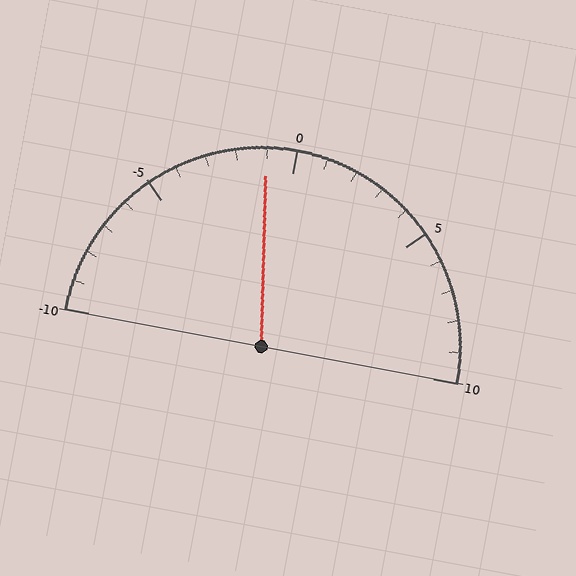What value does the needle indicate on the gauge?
The needle indicates approximately -1.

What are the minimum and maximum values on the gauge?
The gauge ranges from -10 to 10.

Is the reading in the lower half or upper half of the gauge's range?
The reading is in the lower half of the range (-10 to 10).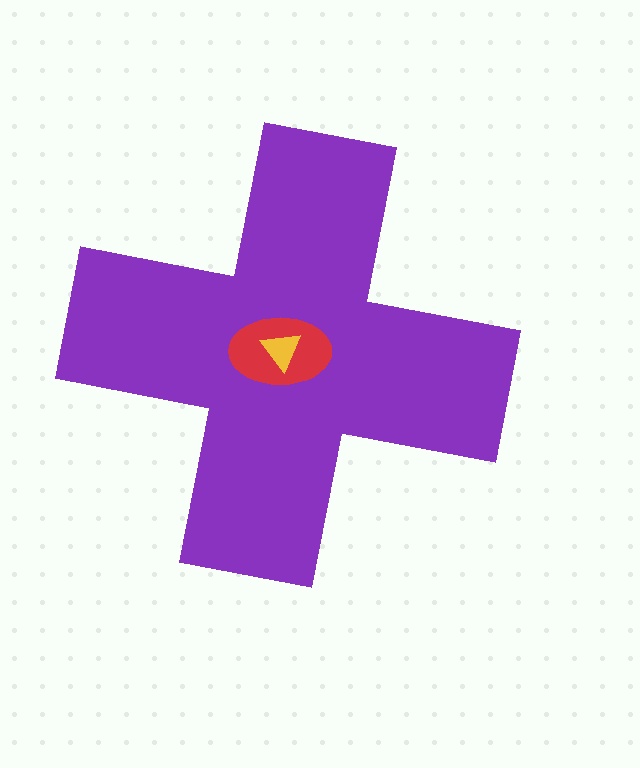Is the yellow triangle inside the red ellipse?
Yes.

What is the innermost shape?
The yellow triangle.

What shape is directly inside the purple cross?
The red ellipse.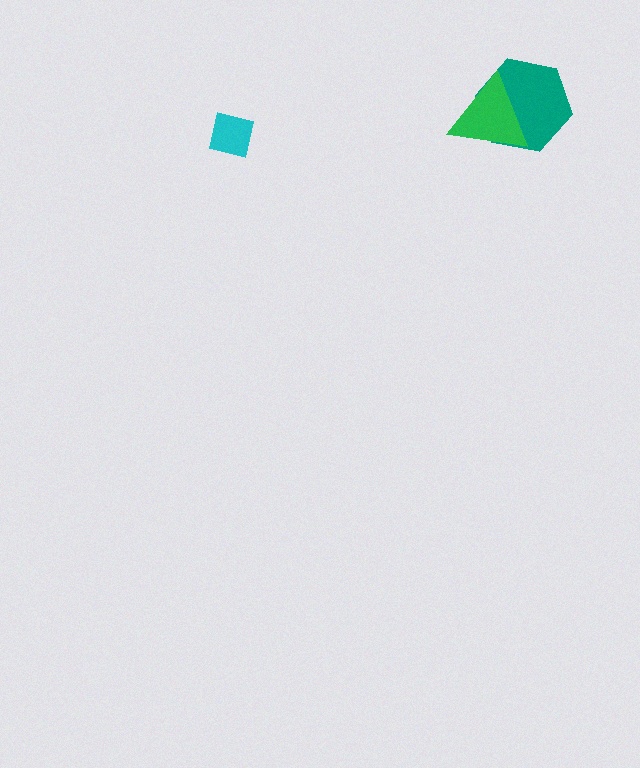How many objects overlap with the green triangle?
1 object overlaps with the green triangle.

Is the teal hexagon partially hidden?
Yes, it is partially covered by another shape.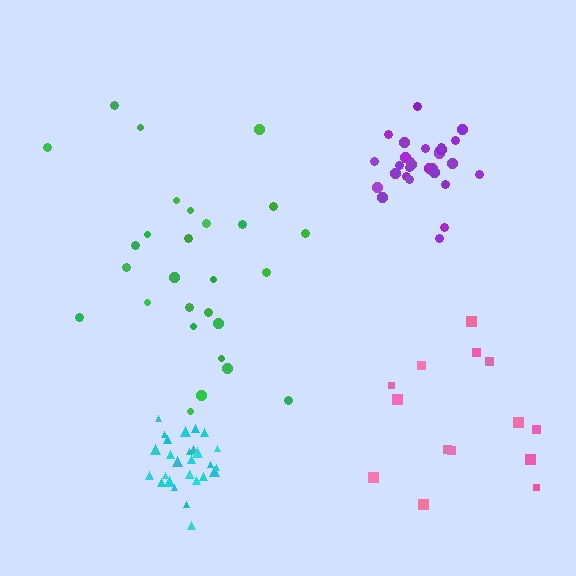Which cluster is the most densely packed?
Cyan.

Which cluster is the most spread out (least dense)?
Pink.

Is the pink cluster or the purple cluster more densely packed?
Purple.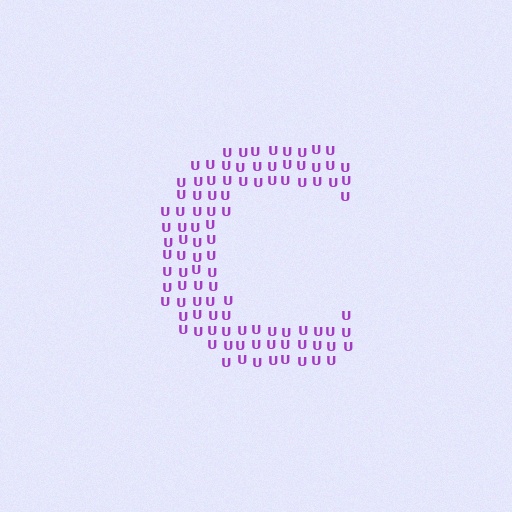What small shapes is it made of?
It is made of small letter U's.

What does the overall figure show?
The overall figure shows the letter C.